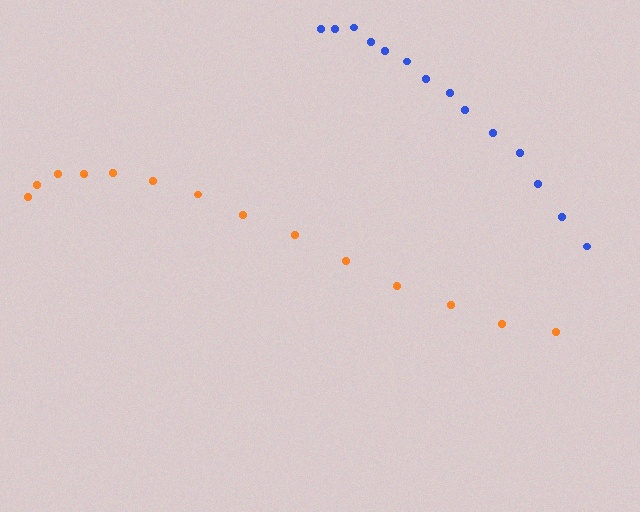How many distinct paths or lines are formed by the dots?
There are 2 distinct paths.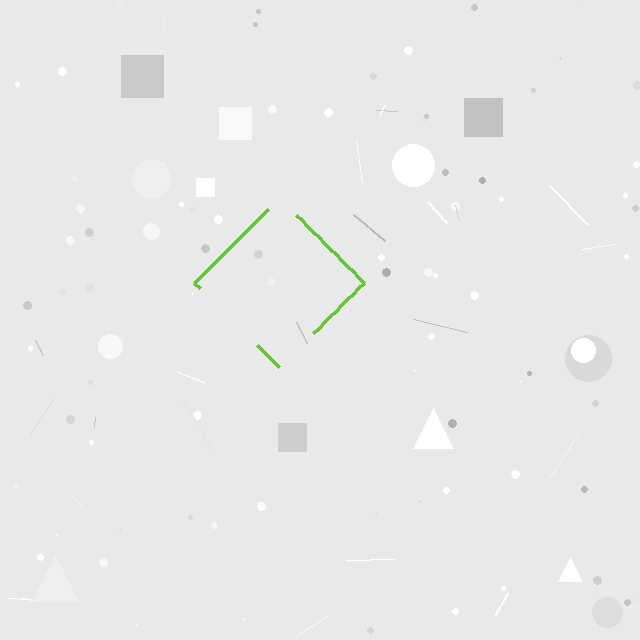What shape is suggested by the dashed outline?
The dashed outline suggests a diamond.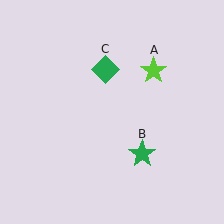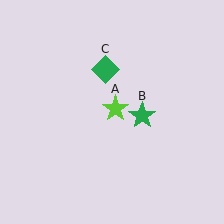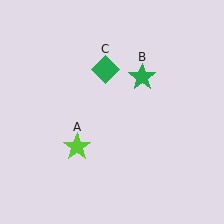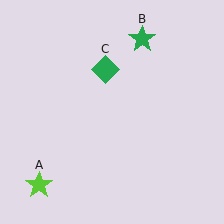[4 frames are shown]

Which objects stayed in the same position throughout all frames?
Green diamond (object C) remained stationary.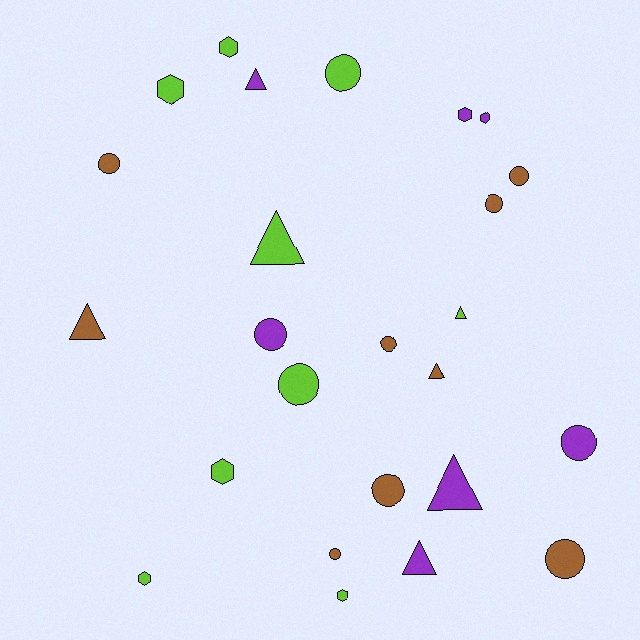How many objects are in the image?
There are 25 objects.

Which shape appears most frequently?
Circle, with 11 objects.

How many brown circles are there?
There are 7 brown circles.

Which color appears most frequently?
Lime, with 9 objects.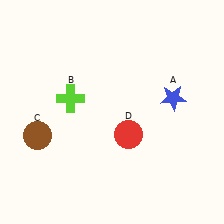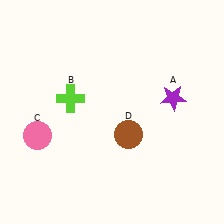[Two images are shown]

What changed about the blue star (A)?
In Image 1, A is blue. In Image 2, it changed to purple.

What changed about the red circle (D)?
In Image 1, D is red. In Image 2, it changed to brown.